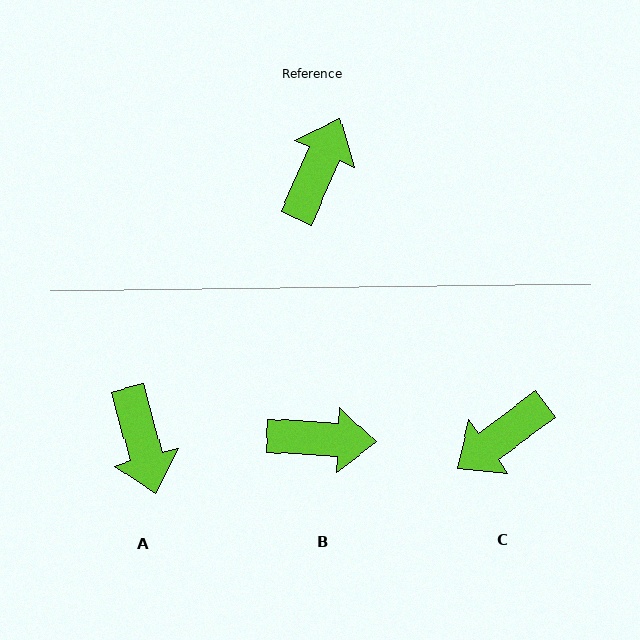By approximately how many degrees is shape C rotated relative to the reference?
Approximately 150 degrees counter-clockwise.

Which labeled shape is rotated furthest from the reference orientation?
C, about 150 degrees away.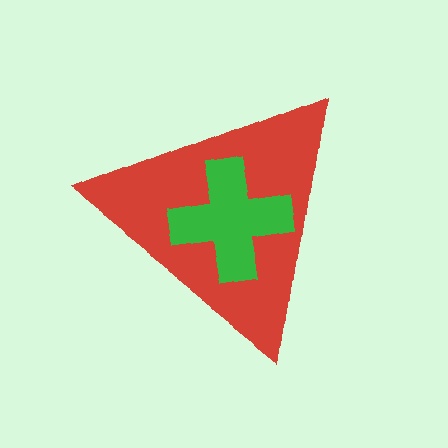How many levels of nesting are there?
2.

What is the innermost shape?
The green cross.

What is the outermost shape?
The red triangle.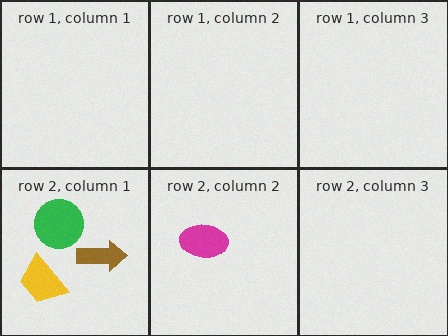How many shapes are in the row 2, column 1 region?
3.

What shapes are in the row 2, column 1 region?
The green circle, the brown arrow, the yellow trapezoid.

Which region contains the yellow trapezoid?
The row 2, column 1 region.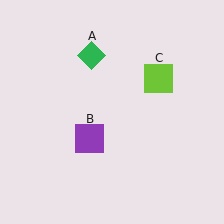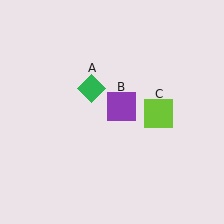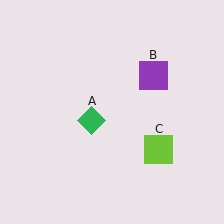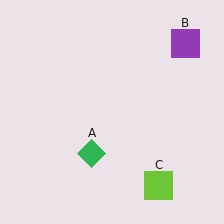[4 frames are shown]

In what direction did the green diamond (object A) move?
The green diamond (object A) moved down.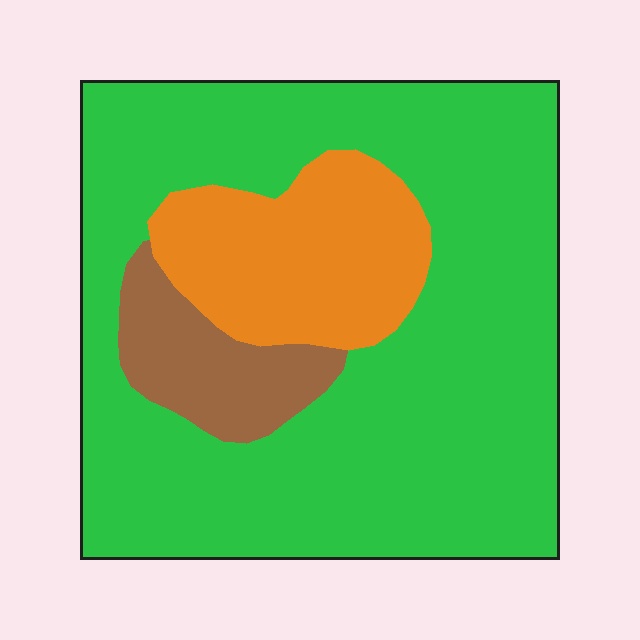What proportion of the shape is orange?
Orange covers around 20% of the shape.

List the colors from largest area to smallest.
From largest to smallest: green, orange, brown.